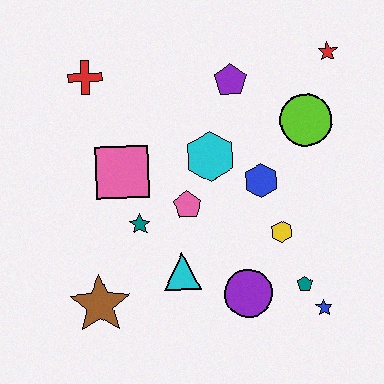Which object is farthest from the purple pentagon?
The brown star is farthest from the purple pentagon.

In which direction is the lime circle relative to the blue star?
The lime circle is above the blue star.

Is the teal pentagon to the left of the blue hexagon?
No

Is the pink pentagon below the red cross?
Yes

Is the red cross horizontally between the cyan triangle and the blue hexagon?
No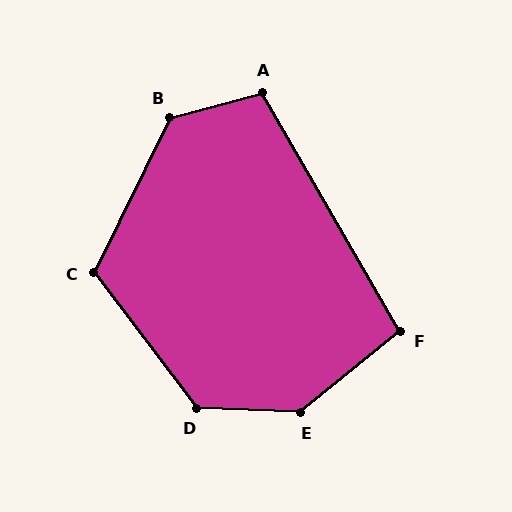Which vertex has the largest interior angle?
E, at approximately 138 degrees.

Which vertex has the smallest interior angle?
F, at approximately 99 degrees.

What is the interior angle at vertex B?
Approximately 131 degrees (obtuse).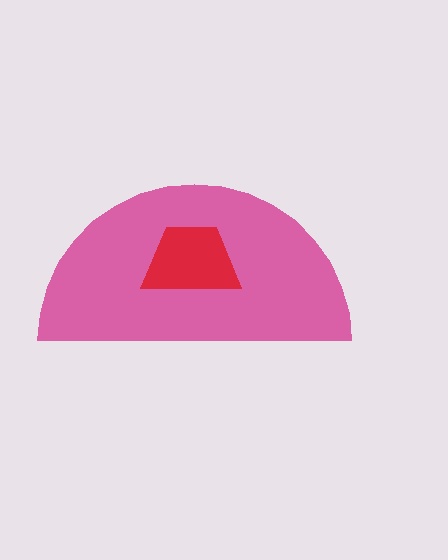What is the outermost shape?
The pink semicircle.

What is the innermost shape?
The red trapezoid.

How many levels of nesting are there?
2.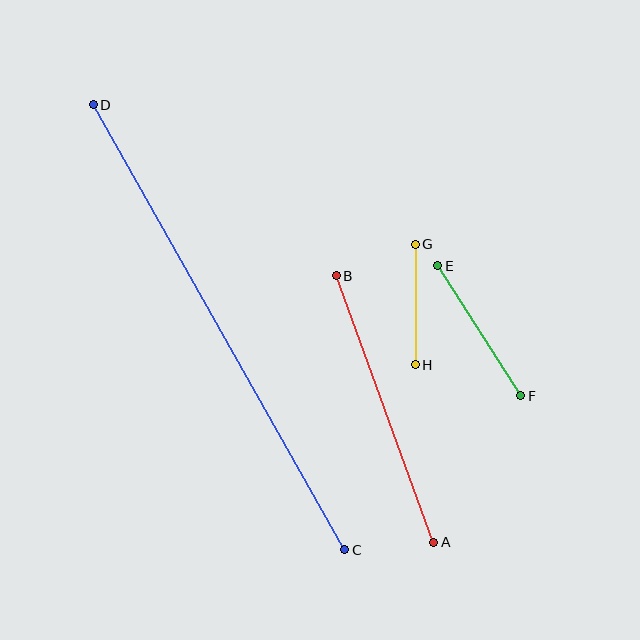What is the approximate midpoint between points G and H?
The midpoint is at approximately (415, 304) pixels.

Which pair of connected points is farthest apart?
Points C and D are farthest apart.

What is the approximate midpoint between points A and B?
The midpoint is at approximately (385, 409) pixels.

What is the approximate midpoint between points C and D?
The midpoint is at approximately (219, 327) pixels.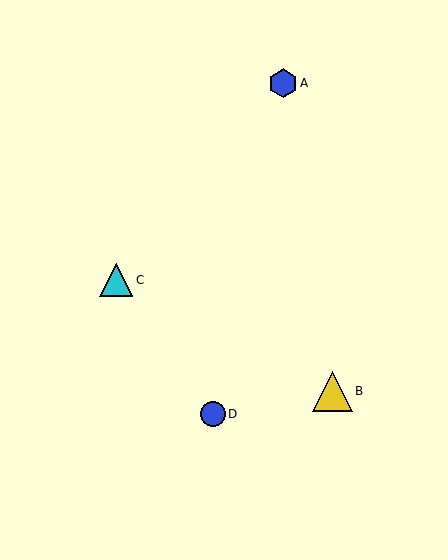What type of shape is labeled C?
Shape C is a cyan triangle.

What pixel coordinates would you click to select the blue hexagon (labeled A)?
Click at (283, 83) to select the blue hexagon A.